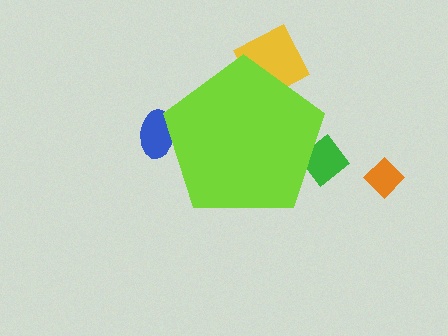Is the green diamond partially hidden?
Yes, the green diamond is partially hidden behind the lime pentagon.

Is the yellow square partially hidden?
Yes, the yellow square is partially hidden behind the lime pentagon.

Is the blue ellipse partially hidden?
Yes, the blue ellipse is partially hidden behind the lime pentagon.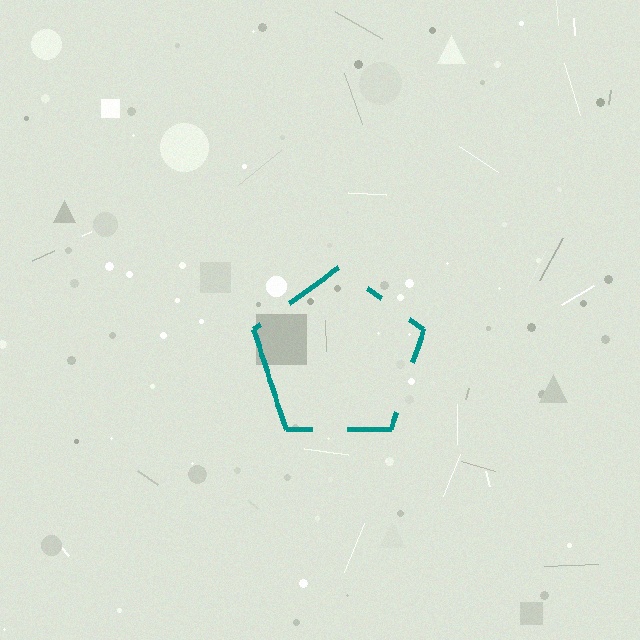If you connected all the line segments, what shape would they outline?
They would outline a pentagon.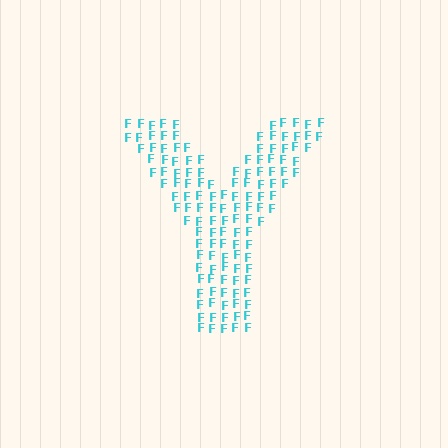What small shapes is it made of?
It is made of small letter F's.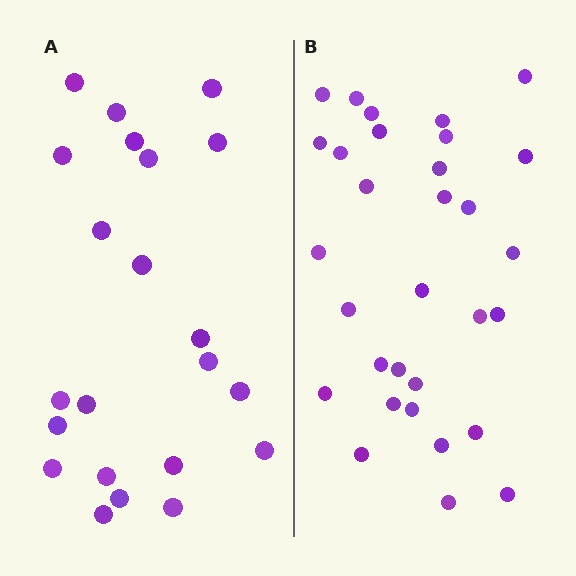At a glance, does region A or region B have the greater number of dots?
Region B (the right region) has more dots.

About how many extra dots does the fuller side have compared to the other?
Region B has roughly 8 or so more dots than region A.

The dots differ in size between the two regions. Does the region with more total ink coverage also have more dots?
No. Region A has more total ink coverage because its dots are larger, but region B actually contains more individual dots. Total area can be misleading — the number of items is what matters here.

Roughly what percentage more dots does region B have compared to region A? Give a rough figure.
About 40% more.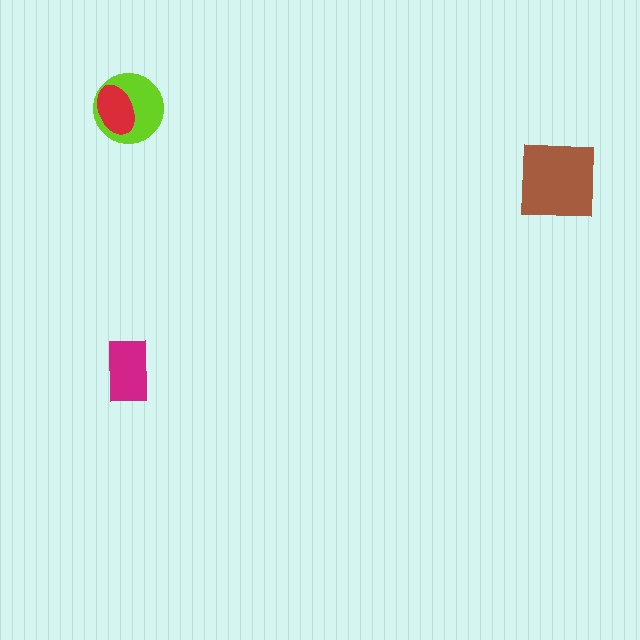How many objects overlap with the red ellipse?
1 object overlaps with the red ellipse.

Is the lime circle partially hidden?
Yes, it is partially covered by another shape.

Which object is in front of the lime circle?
The red ellipse is in front of the lime circle.